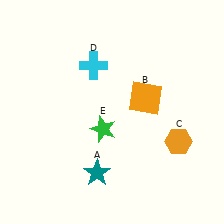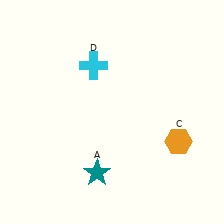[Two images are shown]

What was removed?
The orange square (B), the green star (E) were removed in Image 2.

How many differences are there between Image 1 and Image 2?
There are 2 differences between the two images.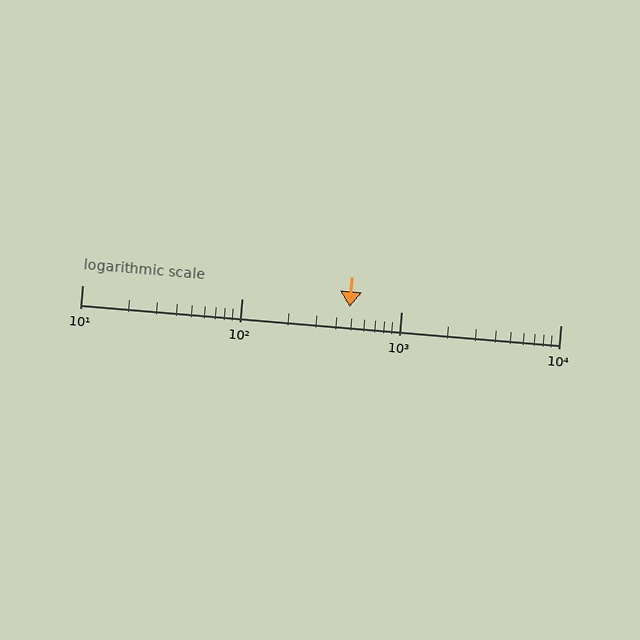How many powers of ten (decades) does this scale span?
The scale spans 3 decades, from 10 to 10000.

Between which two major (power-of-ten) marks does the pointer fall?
The pointer is between 100 and 1000.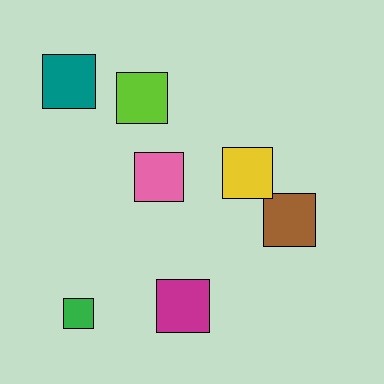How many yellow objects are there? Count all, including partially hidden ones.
There is 1 yellow object.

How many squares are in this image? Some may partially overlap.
There are 7 squares.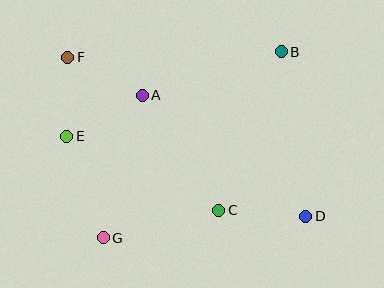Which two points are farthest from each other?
Points D and F are farthest from each other.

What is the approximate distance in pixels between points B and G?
The distance between B and G is approximately 258 pixels.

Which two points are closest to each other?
Points E and F are closest to each other.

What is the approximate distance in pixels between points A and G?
The distance between A and G is approximately 148 pixels.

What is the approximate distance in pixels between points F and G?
The distance between F and G is approximately 184 pixels.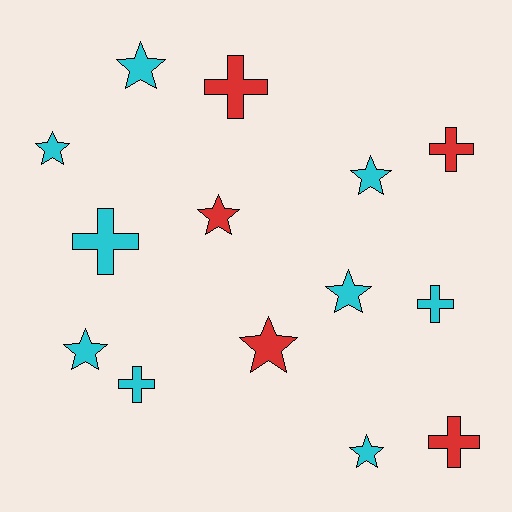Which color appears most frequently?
Cyan, with 9 objects.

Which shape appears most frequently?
Star, with 8 objects.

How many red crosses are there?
There are 3 red crosses.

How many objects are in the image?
There are 14 objects.